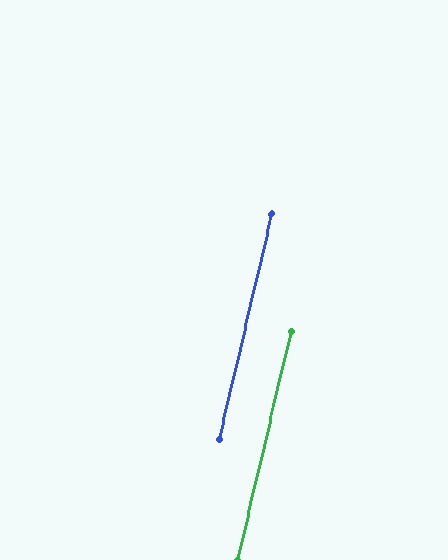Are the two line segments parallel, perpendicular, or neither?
Parallel — their directions differ by only 0.2°.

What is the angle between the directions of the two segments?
Approximately 0 degrees.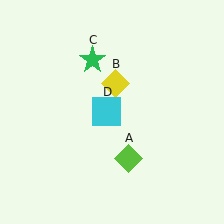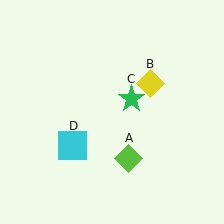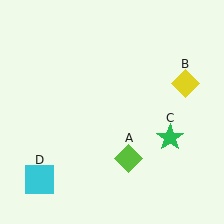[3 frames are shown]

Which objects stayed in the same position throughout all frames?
Lime diamond (object A) remained stationary.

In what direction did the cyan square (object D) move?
The cyan square (object D) moved down and to the left.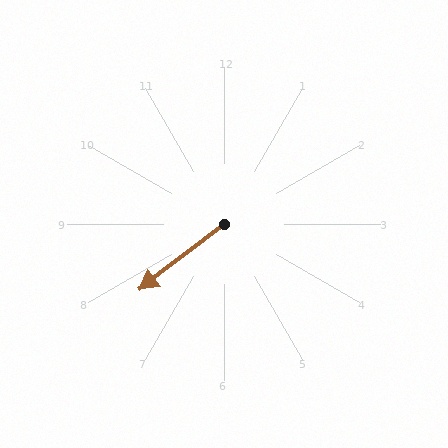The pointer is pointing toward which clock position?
Roughly 8 o'clock.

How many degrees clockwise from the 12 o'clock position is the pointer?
Approximately 232 degrees.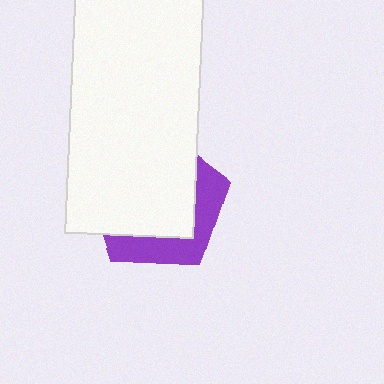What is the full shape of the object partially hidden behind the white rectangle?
The partially hidden object is a purple pentagon.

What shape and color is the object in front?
The object in front is a white rectangle.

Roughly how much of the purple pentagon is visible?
A small part of it is visible (roughly 33%).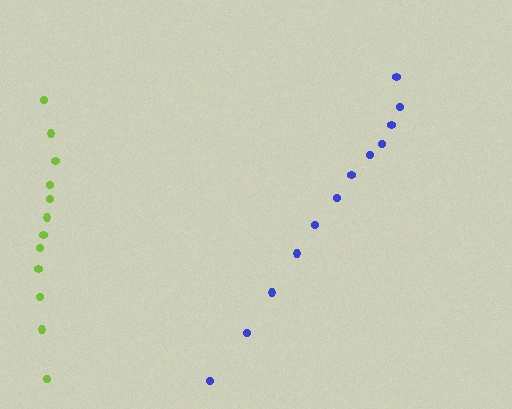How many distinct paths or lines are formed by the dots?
There are 2 distinct paths.